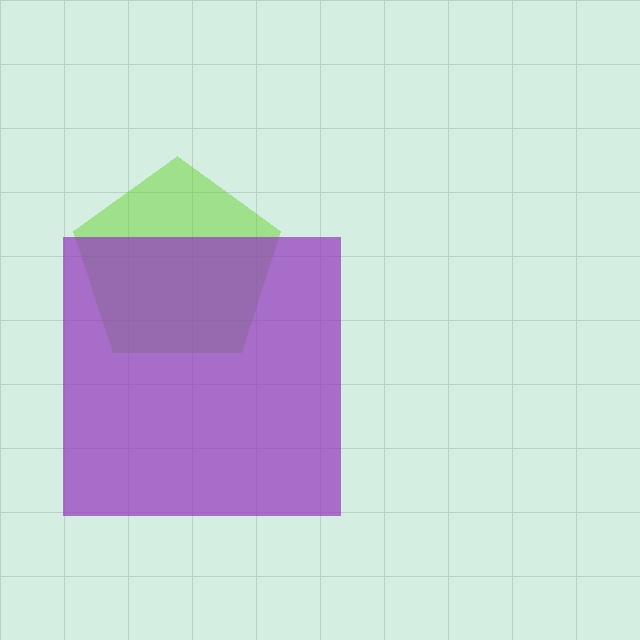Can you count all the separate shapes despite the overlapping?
Yes, there are 2 separate shapes.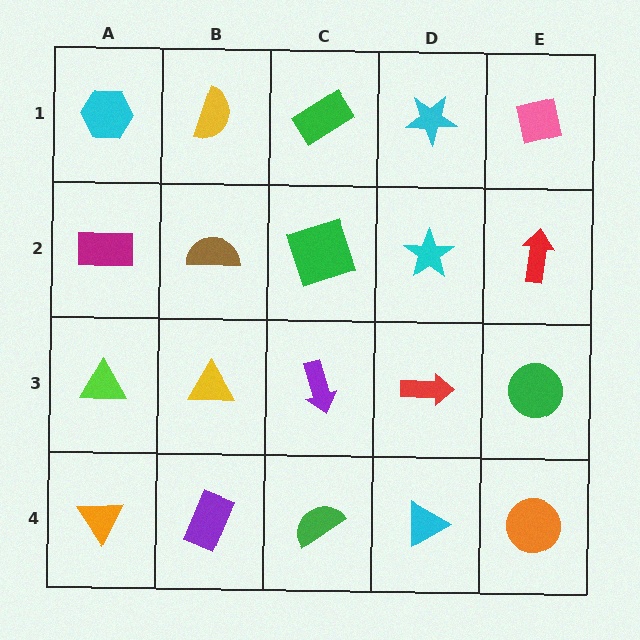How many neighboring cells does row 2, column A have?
3.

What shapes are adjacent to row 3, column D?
A cyan star (row 2, column D), a cyan triangle (row 4, column D), a purple arrow (row 3, column C), a green circle (row 3, column E).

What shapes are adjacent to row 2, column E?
A pink square (row 1, column E), a green circle (row 3, column E), a cyan star (row 2, column D).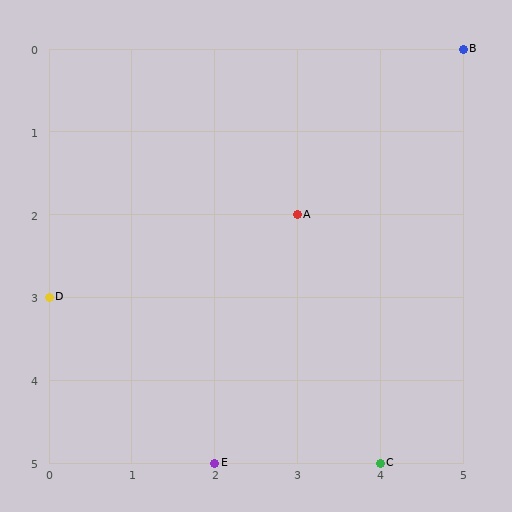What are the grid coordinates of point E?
Point E is at grid coordinates (2, 5).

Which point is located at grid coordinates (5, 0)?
Point B is at (5, 0).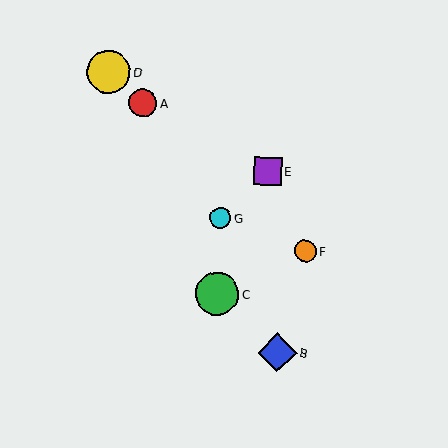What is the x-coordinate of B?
Object B is at x≈277.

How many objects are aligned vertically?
2 objects (C, G) are aligned vertically.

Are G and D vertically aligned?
No, G is at x≈221 and D is at x≈108.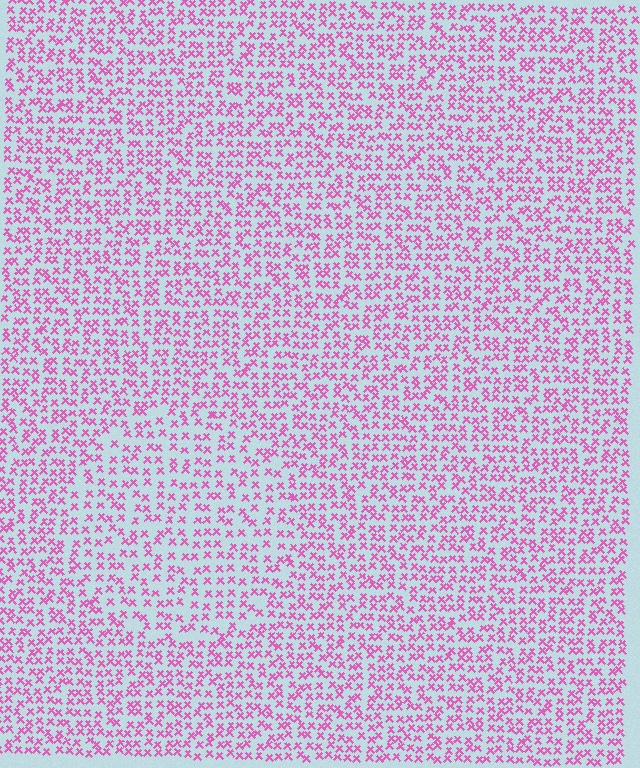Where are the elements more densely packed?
The elements are more densely packed outside the circle boundary.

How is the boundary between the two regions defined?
The boundary is defined by a change in element density (approximately 1.4x ratio). All elements are the same color, size, and shape.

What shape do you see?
I see a circle.